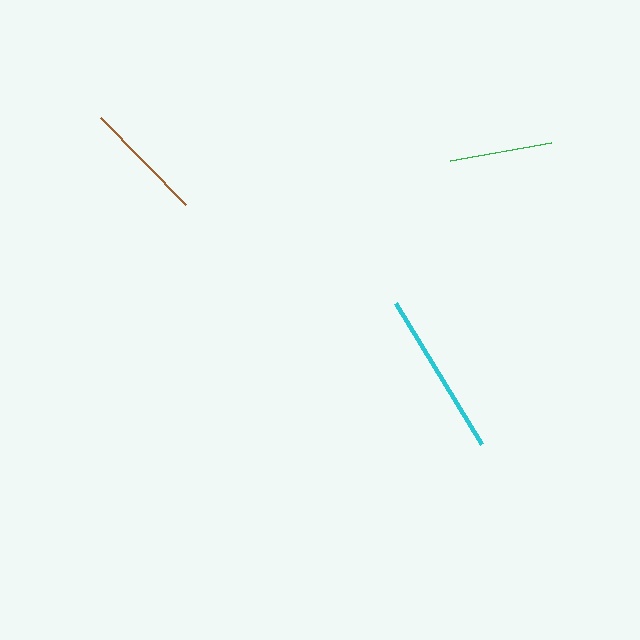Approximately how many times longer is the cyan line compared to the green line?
The cyan line is approximately 1.6 times the length of the green line.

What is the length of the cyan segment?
The cyan segment is approximately 166 pixels long.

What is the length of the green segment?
The green segment is approximately 102 pixels long.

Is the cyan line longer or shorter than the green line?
The cyan line is longer than the green line.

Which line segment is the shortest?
The green line is the shortest at approximately 102 pixels.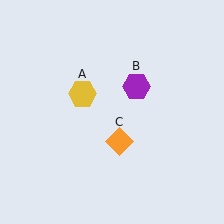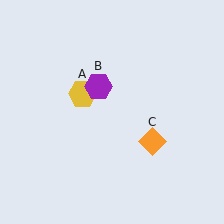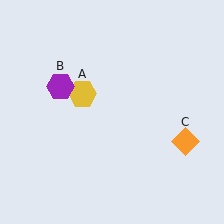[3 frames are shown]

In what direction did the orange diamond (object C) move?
The orange diamond (object C) moved right.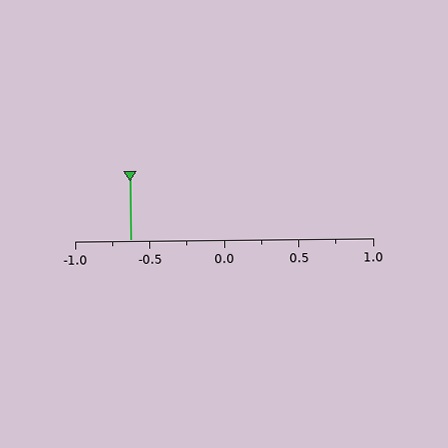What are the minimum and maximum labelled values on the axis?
The axis runs from -1.0 to 1.0.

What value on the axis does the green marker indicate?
The marker indicates approximately -0.62.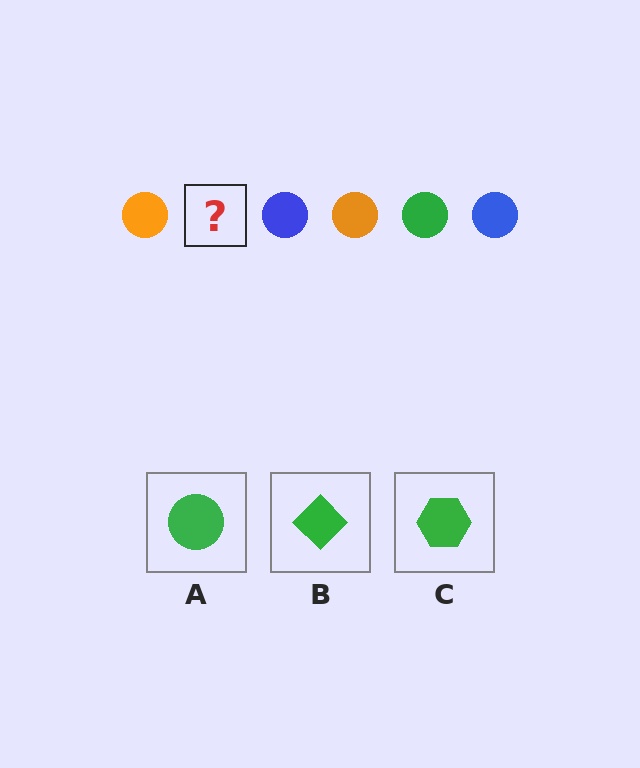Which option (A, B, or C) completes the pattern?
A.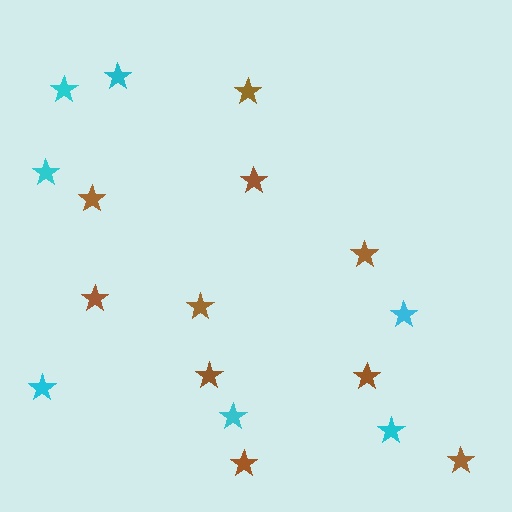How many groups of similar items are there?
There are 2 groups: one group of brown stars (10) and one group of cyan stars (7).